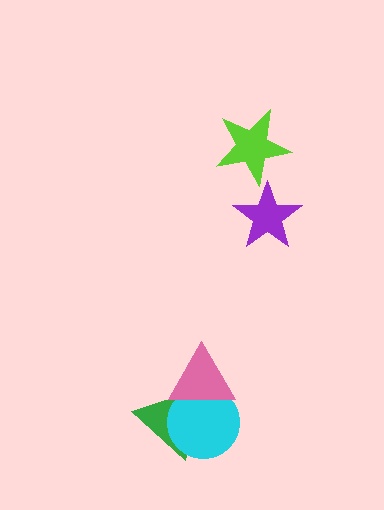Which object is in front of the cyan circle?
The pink triangle is in front of the cyan circle.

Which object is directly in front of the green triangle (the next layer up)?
The cyan circle is directly in front of the green triangle.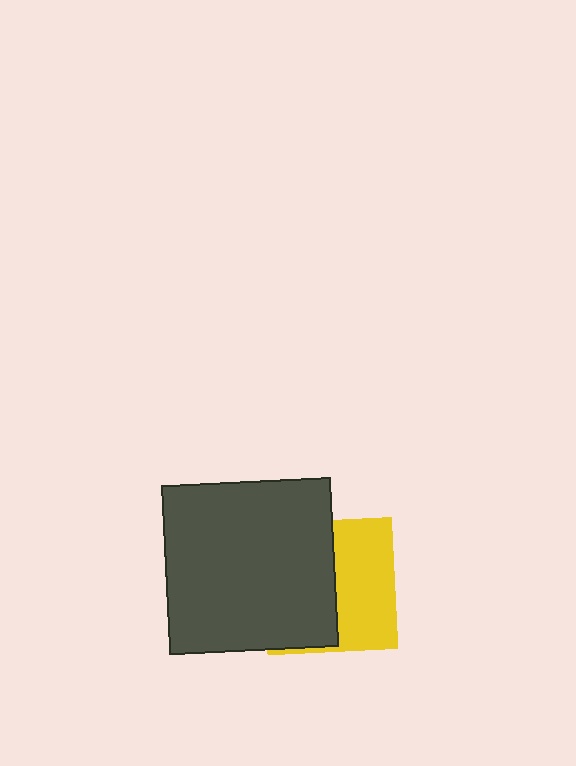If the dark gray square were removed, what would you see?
You would see the complete yellow square.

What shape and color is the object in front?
The object in front is a dark gray square.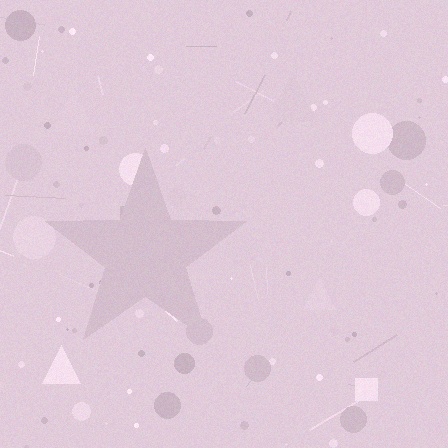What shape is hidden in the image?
A star is hidden in the image.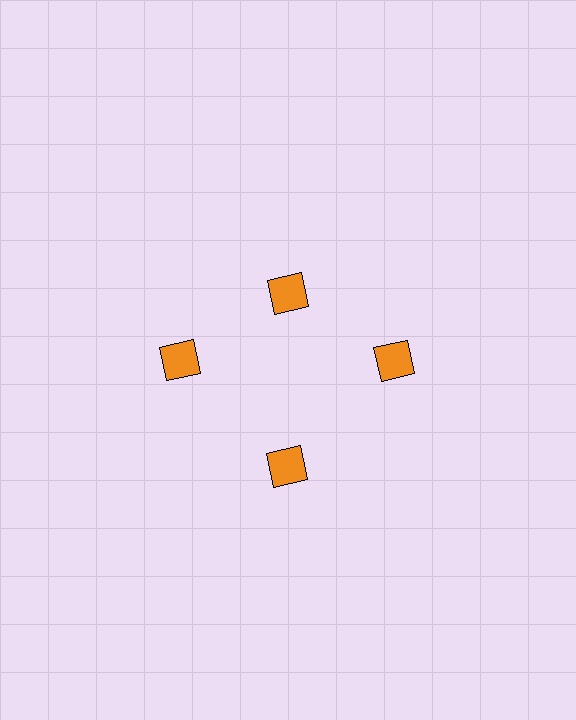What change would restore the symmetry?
The symmetry would be restored by moving it outward, back onto the ring so that all 4 squares sit at equal angles and equal distance from the center.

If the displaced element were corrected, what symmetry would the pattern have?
It would have 4-fold rotational symmetry — the pattern would map onto itself every 90 degrees.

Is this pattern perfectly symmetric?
No. The 4 orange squares are arranged in a ring, but one element near the 12 o'clock position is pulled inward toward the center, breaking the 4-fold rotational symmetry.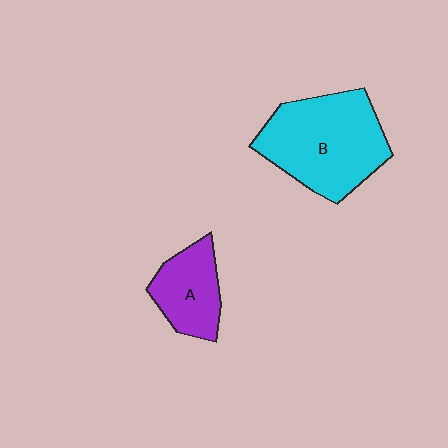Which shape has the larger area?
Shape B (cyan).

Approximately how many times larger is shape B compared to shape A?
Approximately 2.0 times.